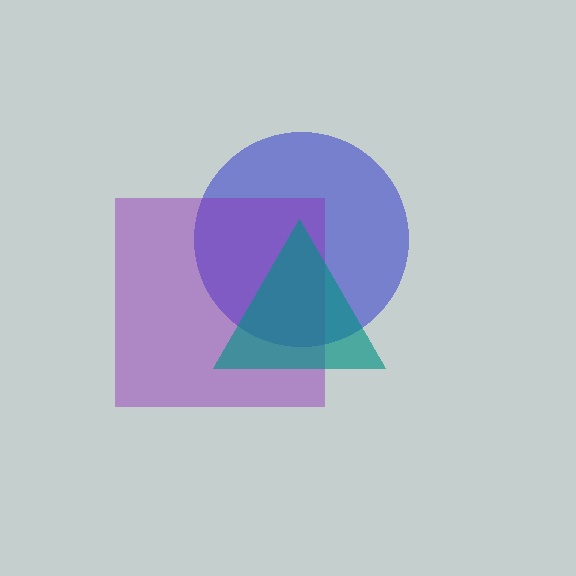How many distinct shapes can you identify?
There are 3 distinct shapes: a blue circle, a purple square, a teal triangle.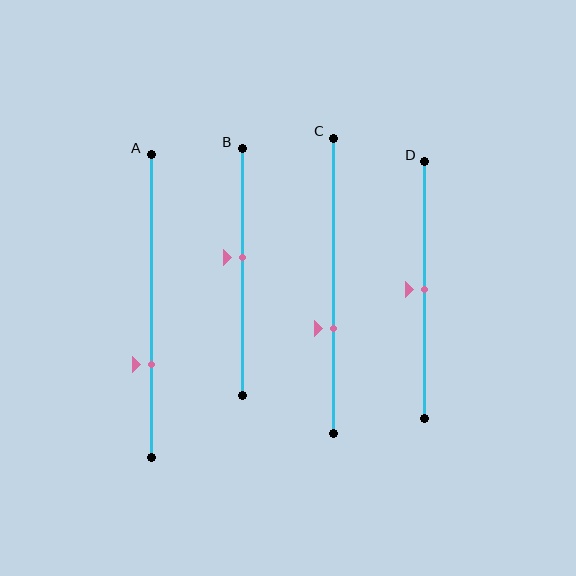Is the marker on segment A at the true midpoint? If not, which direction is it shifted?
No, the marker on segment A is shifted downward by about 19% of the segment length.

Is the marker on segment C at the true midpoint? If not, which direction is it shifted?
No, the marker on segment C is shifted downward by about 15% of the segment length.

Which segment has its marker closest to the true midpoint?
Segment D has its marker closest to the true midpoint.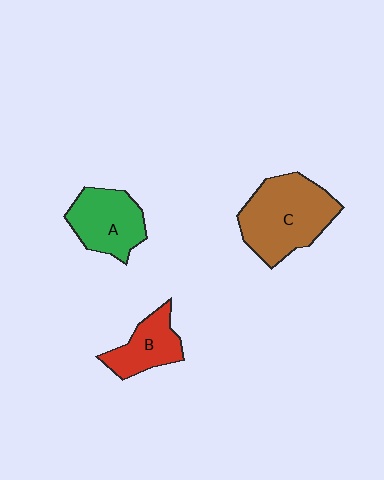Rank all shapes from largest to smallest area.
From largest to smallest: C (brown), A (green), B (red).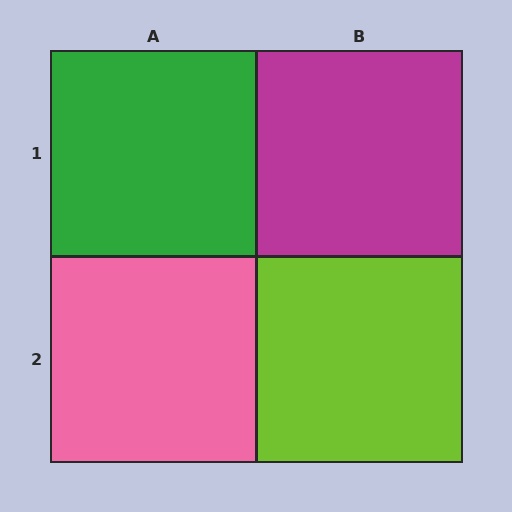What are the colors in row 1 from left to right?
Green, magenta.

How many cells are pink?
1 cell is pink.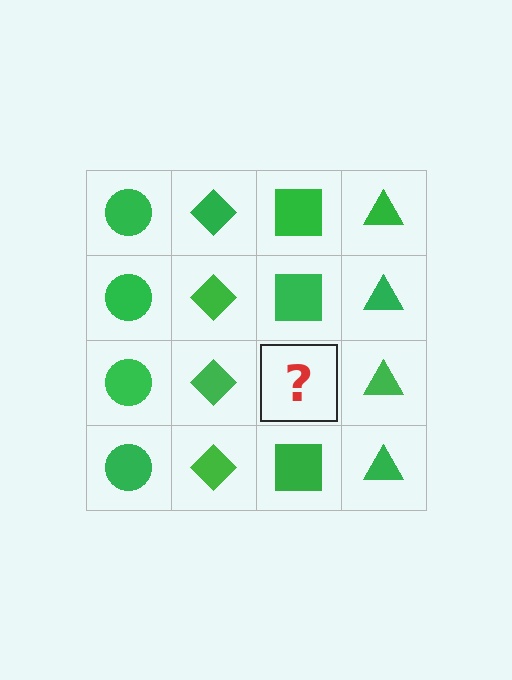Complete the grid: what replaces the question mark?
The question mark should be replaced with a green square.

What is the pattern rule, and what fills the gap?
The rule is that each column has a consistent shape. The gap should be filled with a green square.